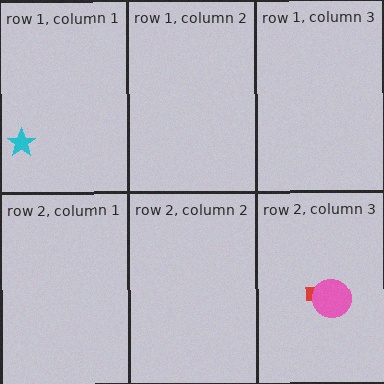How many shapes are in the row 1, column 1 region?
1.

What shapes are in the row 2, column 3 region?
The red arrow, the pink circle.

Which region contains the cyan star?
The row 1, column 1 region.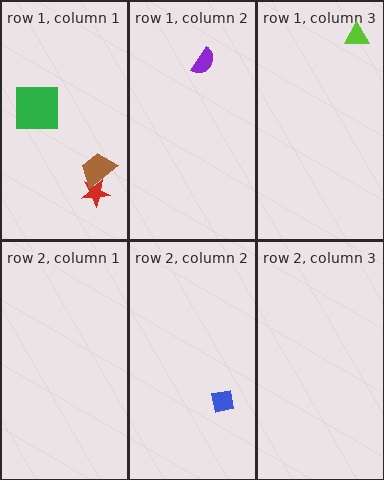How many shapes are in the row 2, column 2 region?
1.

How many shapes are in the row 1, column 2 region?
1.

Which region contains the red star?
The row 1, column 1 region.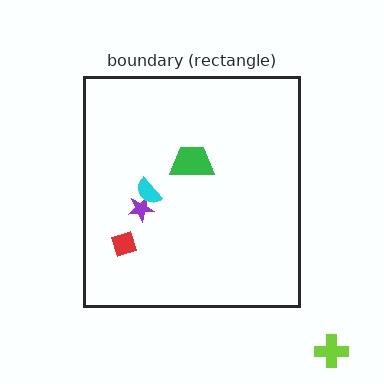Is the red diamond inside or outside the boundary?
Inside.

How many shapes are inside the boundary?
4 inside, 1 outside.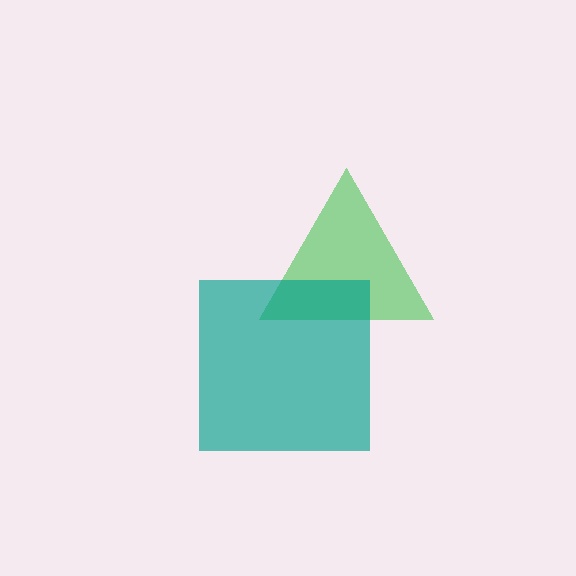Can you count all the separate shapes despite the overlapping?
Yes, there are 2 separate shapes.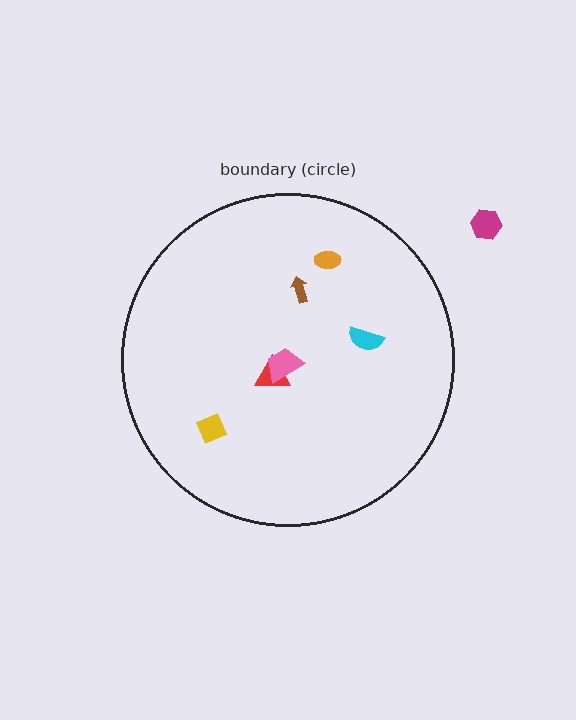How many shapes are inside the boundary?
6 inside, 1 outside.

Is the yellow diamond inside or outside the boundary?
Inside.